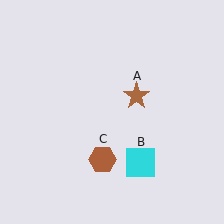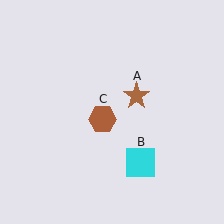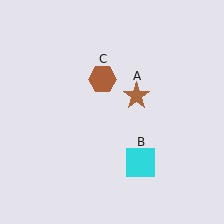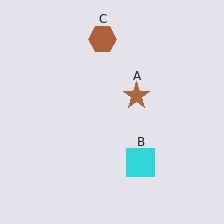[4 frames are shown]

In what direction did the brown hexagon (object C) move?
The brown hexagon (object C) moved up.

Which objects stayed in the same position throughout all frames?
Brown star (object A) and cyan square (object B) remained stationary.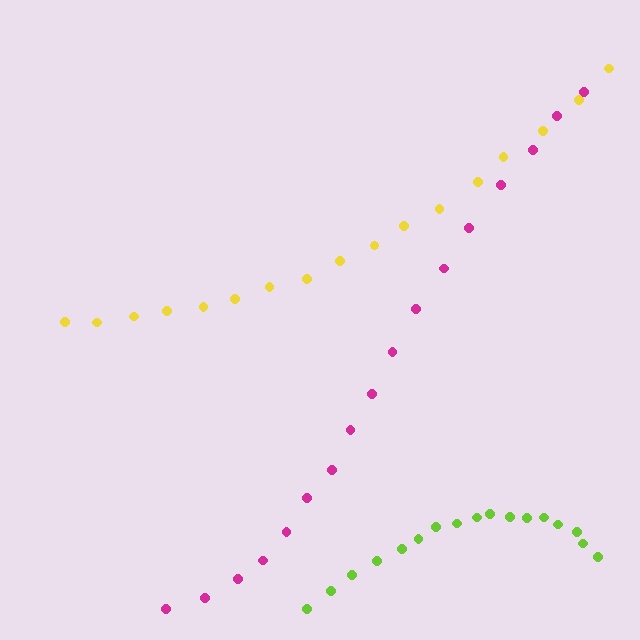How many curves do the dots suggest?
There are 3 distinct paths.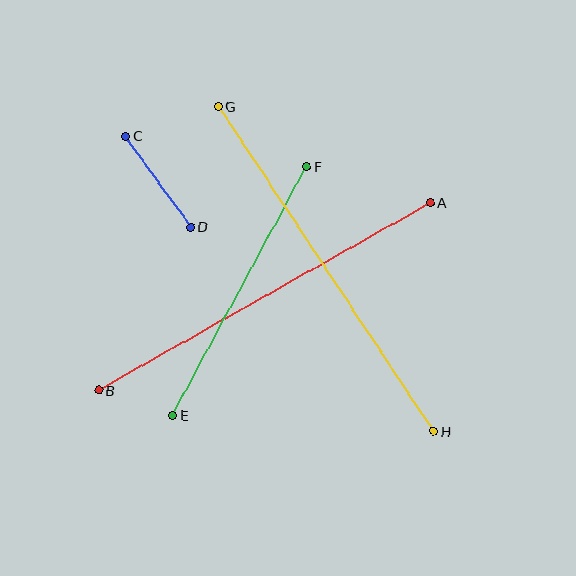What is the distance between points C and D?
The distance is approximately 112 pixels.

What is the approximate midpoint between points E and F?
The midpoint is at approximately (240, 291) pixels.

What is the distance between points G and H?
The distance is approximately 389 pixels.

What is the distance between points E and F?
The distance is approximately 282 pixels.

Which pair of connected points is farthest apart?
Points G and H are farthest apart.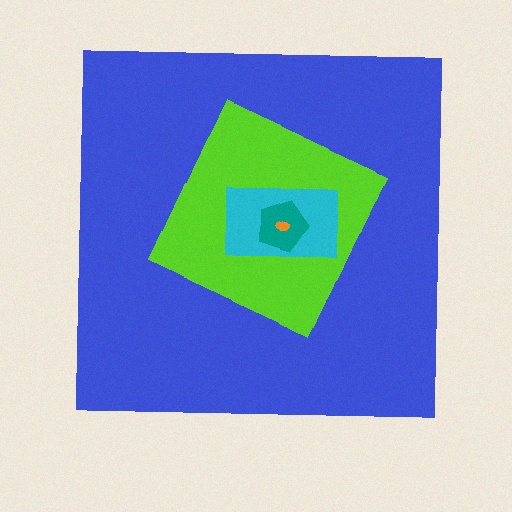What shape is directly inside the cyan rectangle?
The teal pentagon.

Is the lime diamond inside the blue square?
Yes.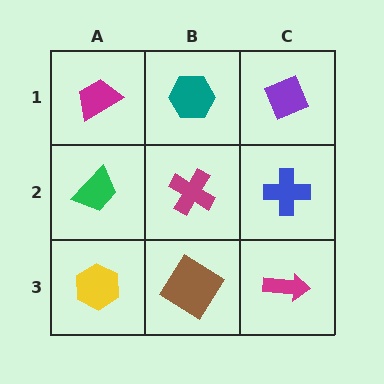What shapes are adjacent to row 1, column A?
A green trapezoid (row 2, column A), a teal hexagon (row 1, column B).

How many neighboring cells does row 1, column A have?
2.